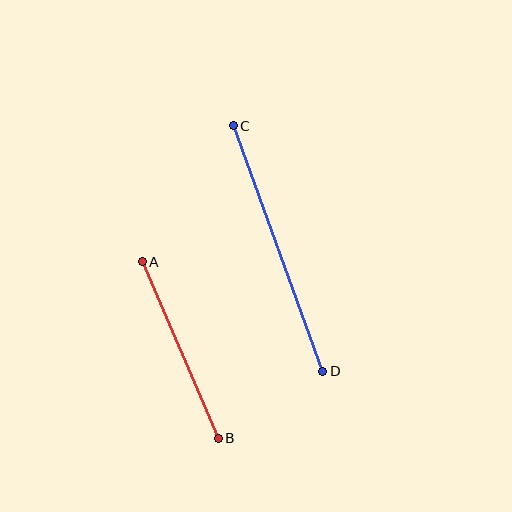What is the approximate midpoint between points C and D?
The midpoint is at approximately (278, 248) pixels.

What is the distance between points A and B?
The distance is approximately 192 pixels.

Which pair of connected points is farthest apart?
Points C and D are farthest apart.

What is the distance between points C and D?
The distance is approximately 261 pixels.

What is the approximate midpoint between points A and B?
The midpoint is at approximately (180, 350) pixels.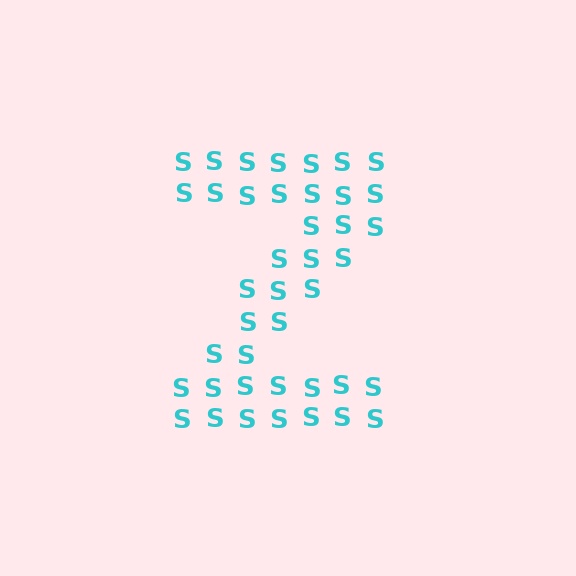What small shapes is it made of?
It is made of small letter S's.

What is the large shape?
The large shape is the letter Z.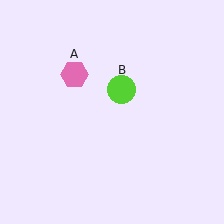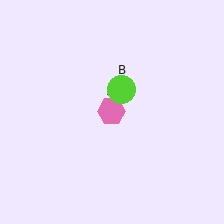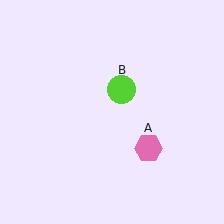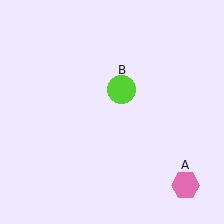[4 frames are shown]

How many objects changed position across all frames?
1 object changed position: pink hexagon (object A).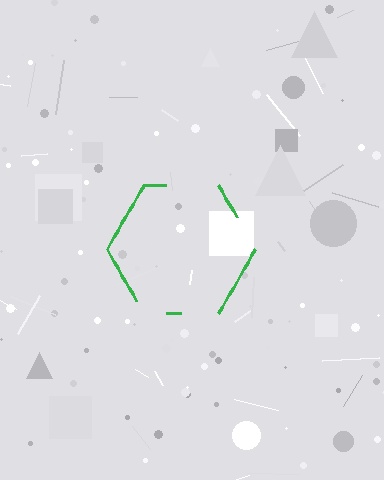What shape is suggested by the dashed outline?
The dashed outline suggests a hexagon.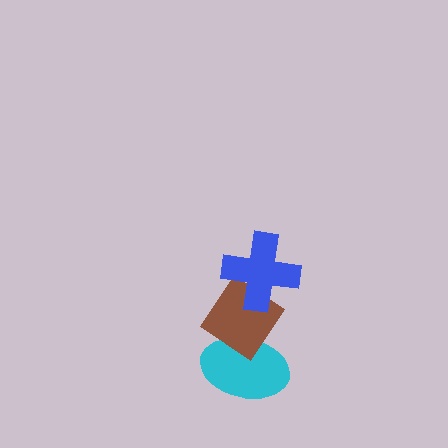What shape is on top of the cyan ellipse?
The brown diamond is on top of the cyan ellipse.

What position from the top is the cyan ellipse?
The cyan ellipse is 3rd from the top.